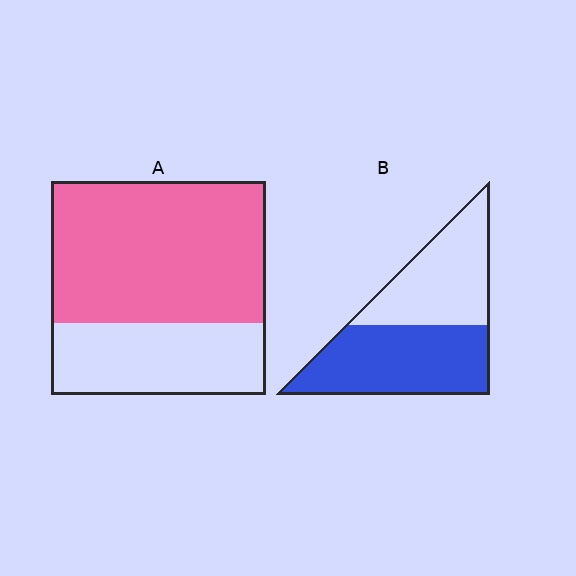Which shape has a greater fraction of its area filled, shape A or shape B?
Shape A.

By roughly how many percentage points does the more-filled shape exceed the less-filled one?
By roughly 10 percentage points (A over B).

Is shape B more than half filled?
Yes.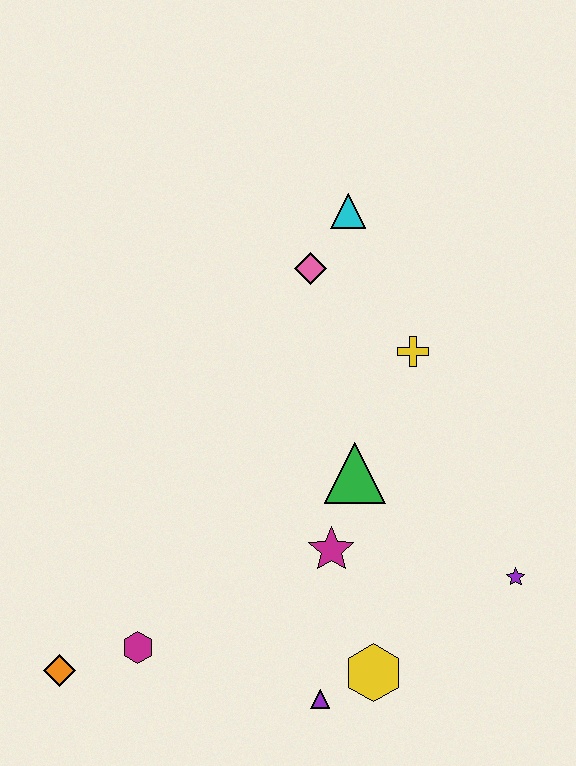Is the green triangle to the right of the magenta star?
Yes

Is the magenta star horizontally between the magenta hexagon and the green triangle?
Yes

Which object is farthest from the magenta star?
The cyan triangle is farthest from the magenta star.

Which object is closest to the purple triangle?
The yellow hexagon is closest to the purple triangle.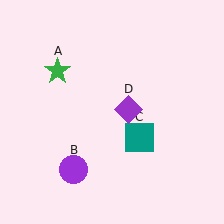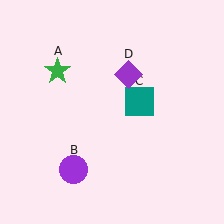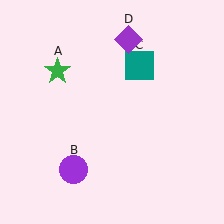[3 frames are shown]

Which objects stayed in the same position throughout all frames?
Green star (object A) and purple circle (object B) remained stationary.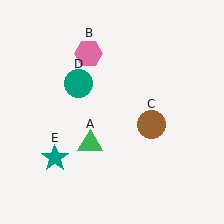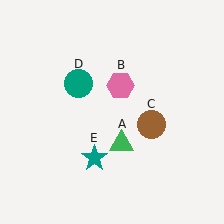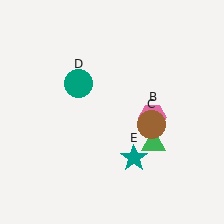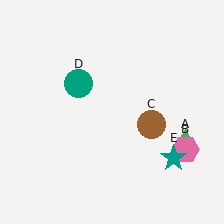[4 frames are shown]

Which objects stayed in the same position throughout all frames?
Brown circle (object C) and teal circle (object D) remained stationary.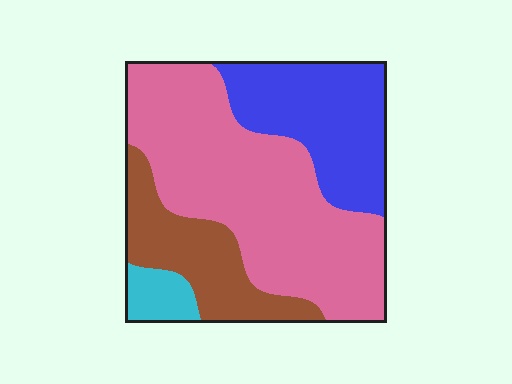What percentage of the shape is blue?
Blue covers around 25% of the shape.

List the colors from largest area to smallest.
From largest to smallest: pink, blue, brown, cyan.